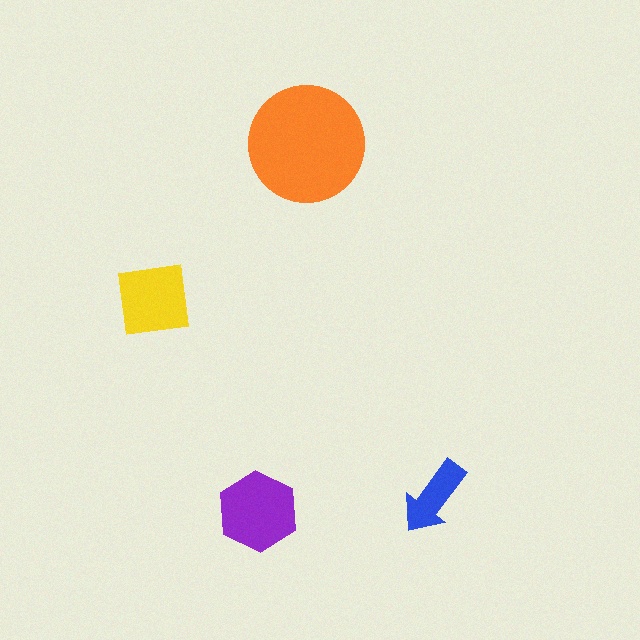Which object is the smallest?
The blue arrow.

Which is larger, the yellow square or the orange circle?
The orange circle.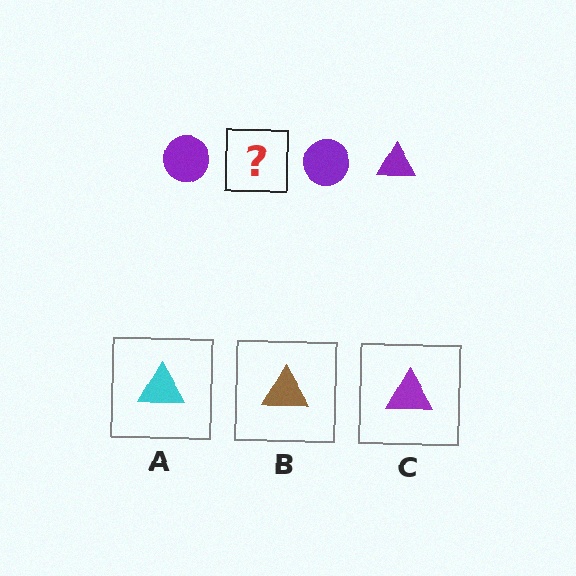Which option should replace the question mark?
Option C.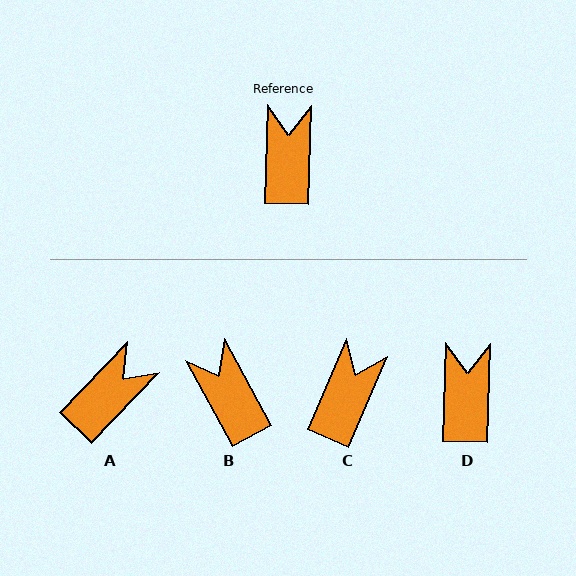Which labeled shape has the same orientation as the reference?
D.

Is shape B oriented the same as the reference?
No, it is off by about 31 degrees.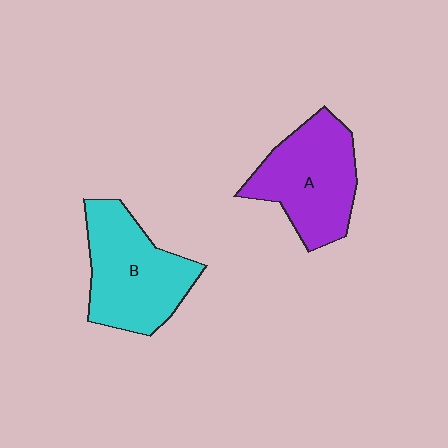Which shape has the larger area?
Shape B (cyan).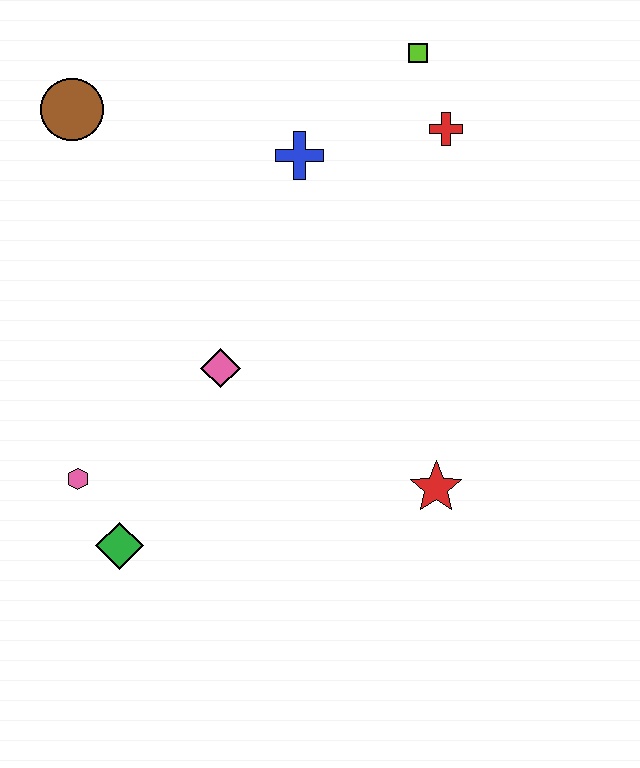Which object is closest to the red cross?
The lime square is closest to the red cross.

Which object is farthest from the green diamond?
The lime square is farthest from the green diamond.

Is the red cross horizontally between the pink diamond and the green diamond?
No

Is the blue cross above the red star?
Yes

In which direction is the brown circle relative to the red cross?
The brown circle is to the left of the red cross.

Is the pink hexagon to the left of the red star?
Yes